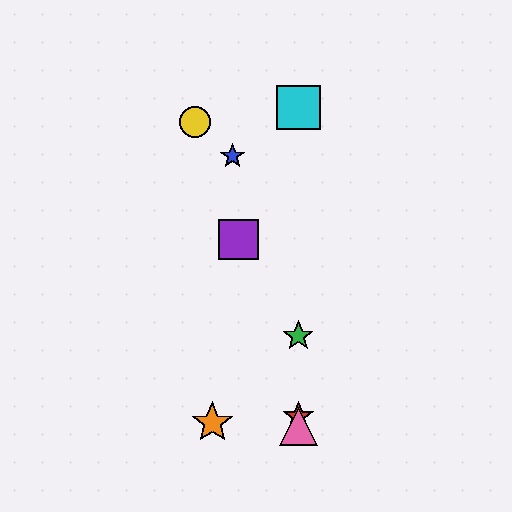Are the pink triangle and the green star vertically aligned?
Yes, both are at x≈298.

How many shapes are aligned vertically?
4 shapes (the red star, the green star, the cyan square, the pink triangle) are aligned vertically.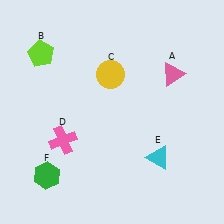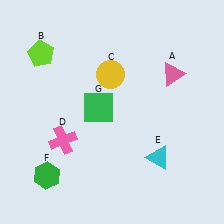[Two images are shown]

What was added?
A green square (G) was added in Image 2.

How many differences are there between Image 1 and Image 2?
There is 1 difference between the two images.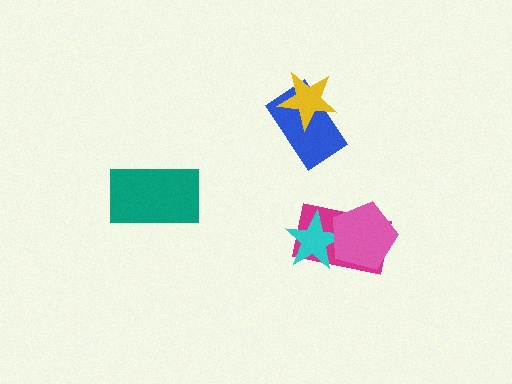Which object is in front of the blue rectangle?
The yellow star is in front of the blue rectangle.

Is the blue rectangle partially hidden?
Yes, it is partially covered by another shape.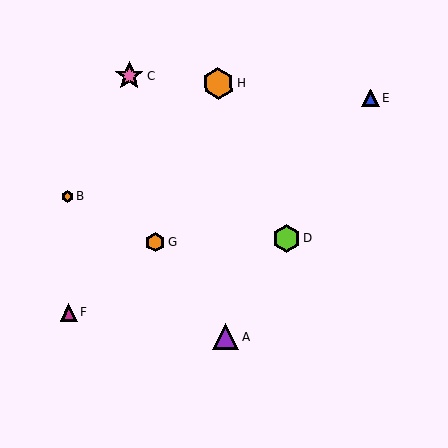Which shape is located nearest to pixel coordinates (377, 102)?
The blue triangle (labeled E) at (370, 98) is nearest to that location.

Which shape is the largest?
The orange hexagon (labeled H) is the largest.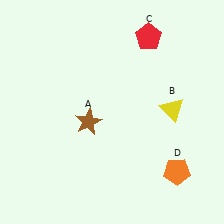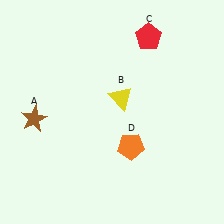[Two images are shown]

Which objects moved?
The objects that moved are: the brown star (A), the yellow triangle (B), the orange pentagon (D).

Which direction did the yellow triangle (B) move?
The yellow triangle (B) moved left.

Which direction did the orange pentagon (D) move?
The orange pentagon (D) moved left.